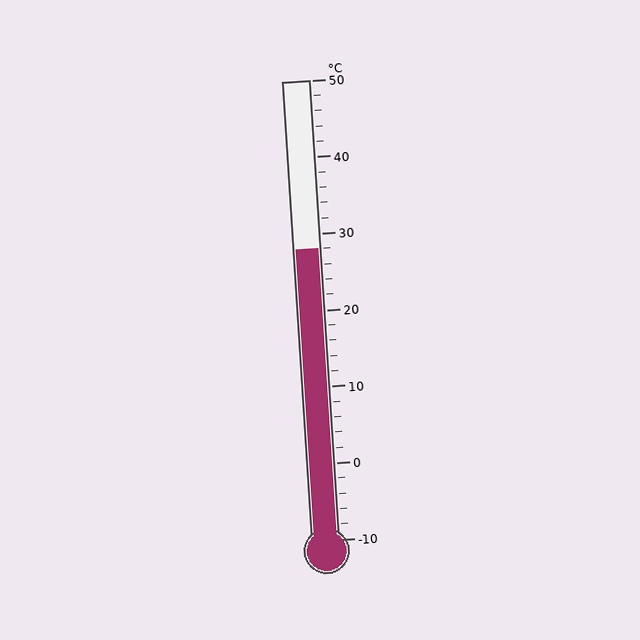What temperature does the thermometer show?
The thermometer shows approximately 28°C.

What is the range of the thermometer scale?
The thermometer scale ranges from -10°C to 50°C.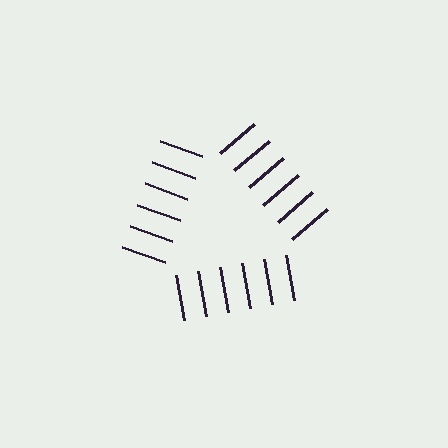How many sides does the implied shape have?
3 sides — the line-ends trace a triangle.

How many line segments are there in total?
18 — 6 along each of the 3 edges.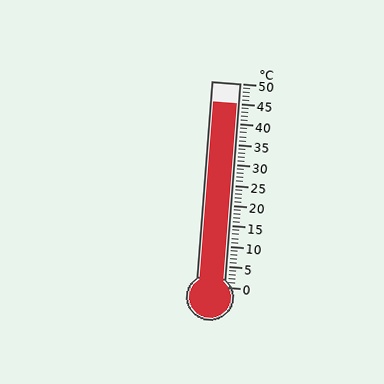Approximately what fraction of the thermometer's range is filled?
The thermometer is filled to approximately 90% of its range.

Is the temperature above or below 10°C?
The temperature is above 10°C.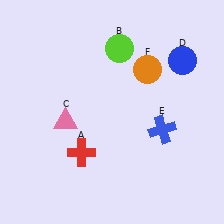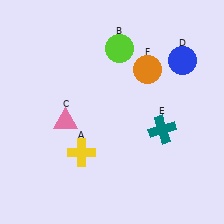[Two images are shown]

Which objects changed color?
A changed from red to yellow. E changed from blue to teal.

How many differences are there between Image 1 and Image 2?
There are 2 differences between the two images.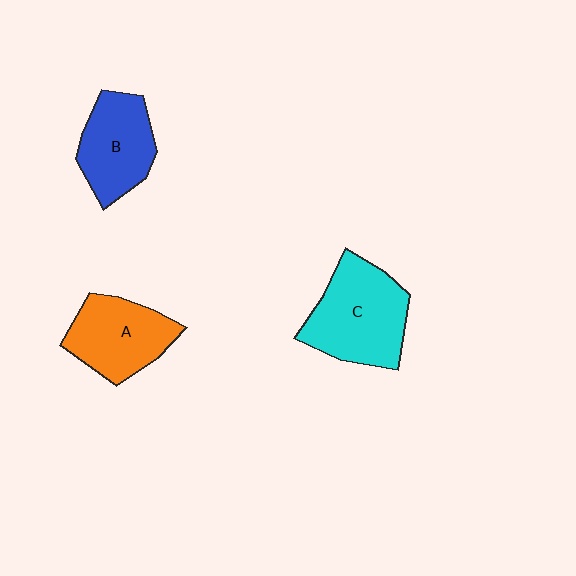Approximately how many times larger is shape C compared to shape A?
Approximately 1.3 times.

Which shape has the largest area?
Shape C (cyan).